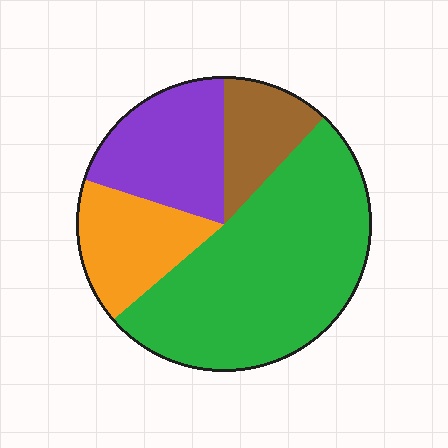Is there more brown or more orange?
Orange.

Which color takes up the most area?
Green, at roughly 50%.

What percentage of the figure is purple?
Purple covers roughly 20% of the figure.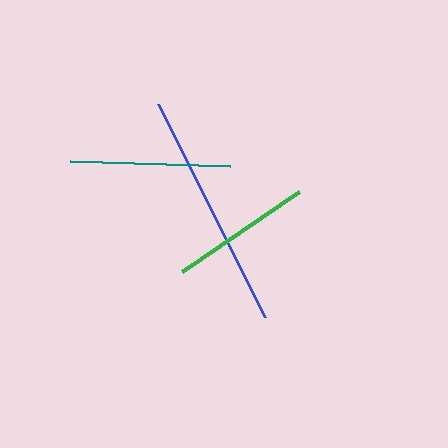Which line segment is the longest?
The blue line is the longest at approximately 239 pixels.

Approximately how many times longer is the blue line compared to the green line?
The blue line is approximately 1.7 times the length of the green line.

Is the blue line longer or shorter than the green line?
The blue line is longer than the green line.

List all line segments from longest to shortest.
From longest to shortest: blue, teal, green.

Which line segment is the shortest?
The green line is the shortest at approximately 142 pixels.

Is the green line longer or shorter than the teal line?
The teal line is longer than the green line.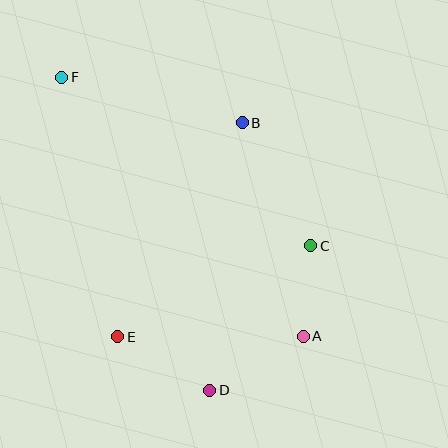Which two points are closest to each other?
Points A and C are closest to each other.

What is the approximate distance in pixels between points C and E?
The distance between C and E is approximately 214 pixels.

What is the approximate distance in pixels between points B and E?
The distance between B and E is approximately 248 pixels.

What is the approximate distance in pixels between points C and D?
The distance between C and D is approximately 177 pixels.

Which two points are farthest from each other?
Points A and F are farthest from each other.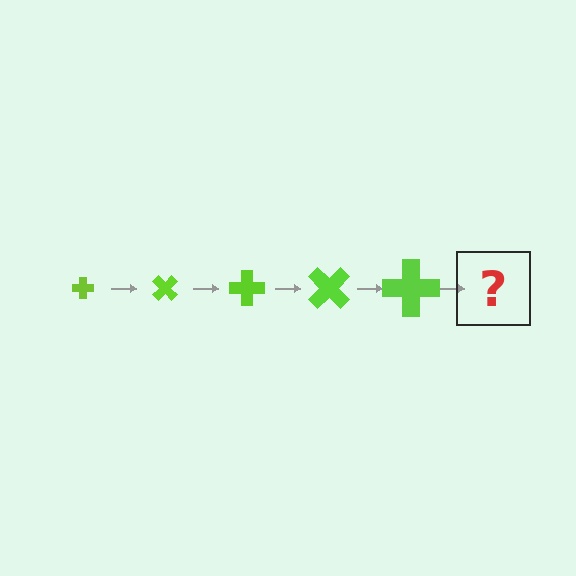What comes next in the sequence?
The next element should be a cross, larger than the previous one and rotated 225 degrees from the start.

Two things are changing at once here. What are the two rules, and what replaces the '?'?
The two rules are that the cross grows larger each step and it rotates 45 degrees each step. The '?' should be a cross, larger than the previous one and rotated 225 degrees from the start.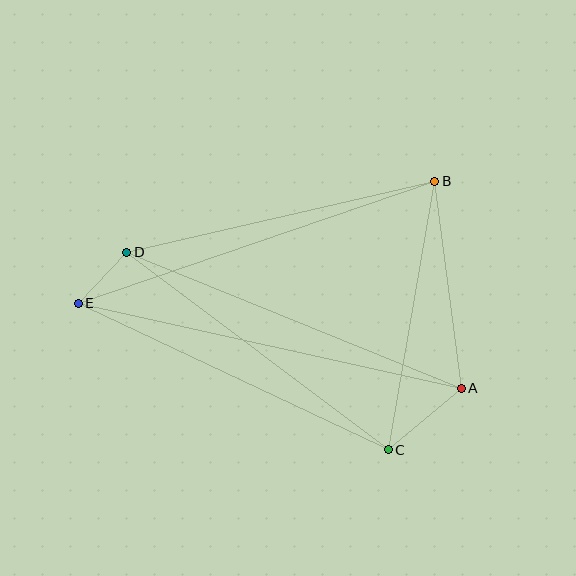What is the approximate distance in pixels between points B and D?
The distance between B and D is approximately 316 pixels.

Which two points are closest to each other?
Points D and E are closest to each other.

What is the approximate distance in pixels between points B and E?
The distance between B and E is approximately 377 pixels.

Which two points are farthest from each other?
Points A and E are farthest from each other.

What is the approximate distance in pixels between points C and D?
The distance between C and D is approximately 328 pixels.